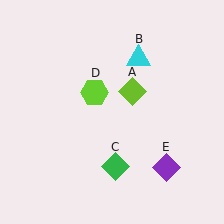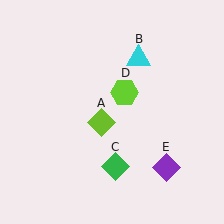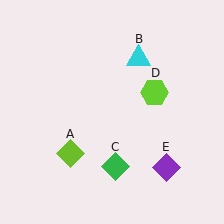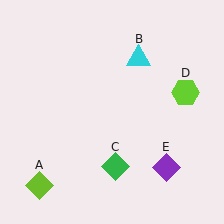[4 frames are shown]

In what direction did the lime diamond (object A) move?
The lime diamond (object A) moved down and to the left.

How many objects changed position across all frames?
2 objects changed position: lime diamond (object A), lime hexagon (object D).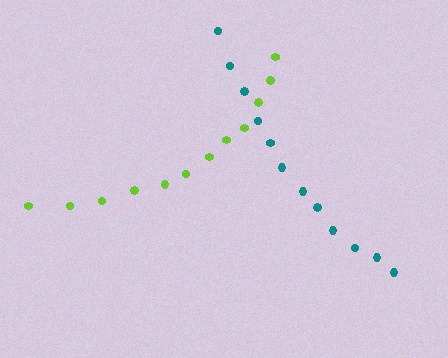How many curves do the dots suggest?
There are 2 distinct paths.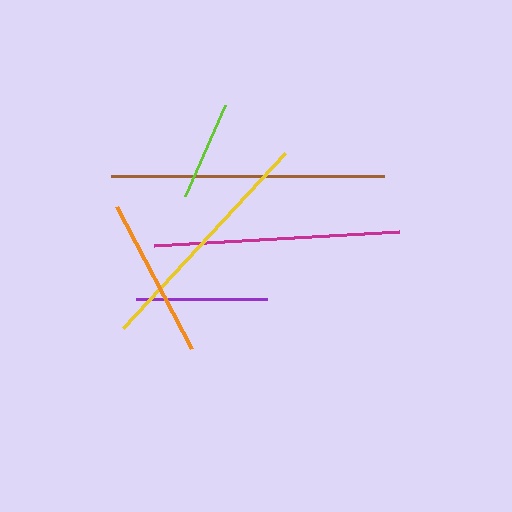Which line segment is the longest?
The brown line is the longest at approximately 273 pixels.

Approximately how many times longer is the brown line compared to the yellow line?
The brown line is approximately 1.1 times the length of the yellow line.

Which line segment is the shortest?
The lime line is the shortest at approximately 99 pixels.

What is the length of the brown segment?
The brown segment is approximately 273 pixels long.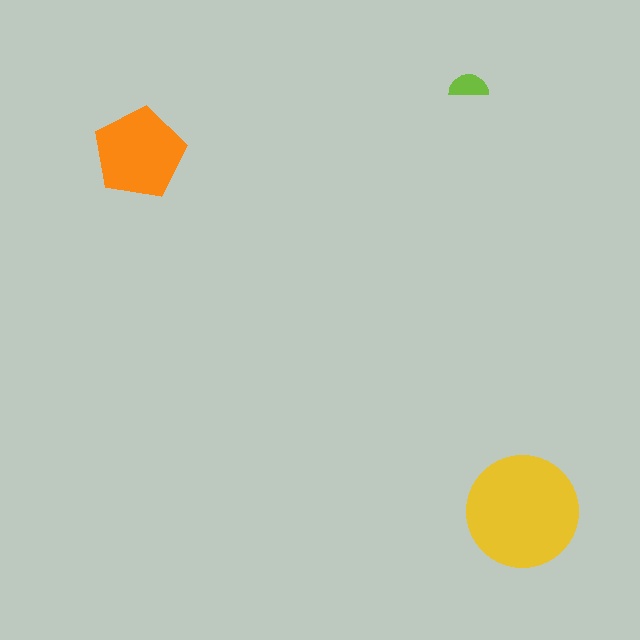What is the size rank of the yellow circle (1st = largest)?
1st.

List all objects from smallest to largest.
The lime semicircle, the orange pentagon, the yellow circle.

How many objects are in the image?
There are 3 objects in the image.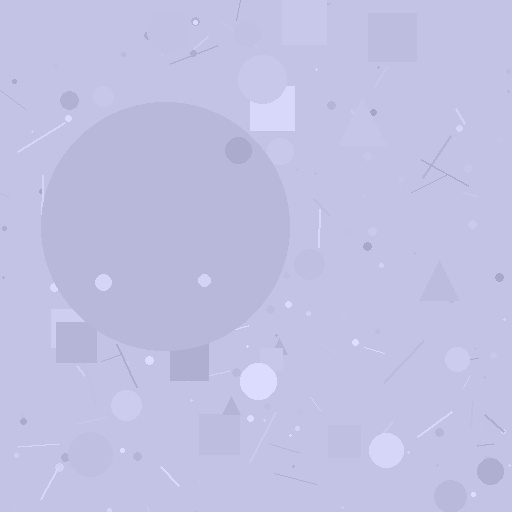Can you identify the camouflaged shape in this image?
The camouflaged shape is a circle.